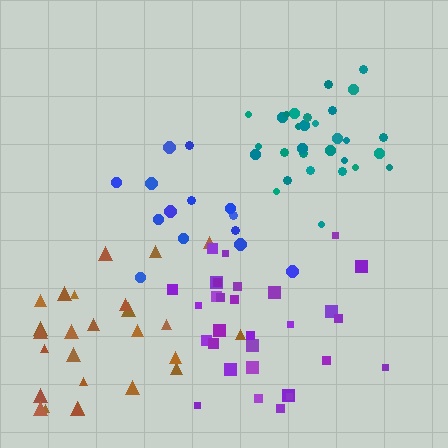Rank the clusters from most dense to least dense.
teal, purple, brown, blue.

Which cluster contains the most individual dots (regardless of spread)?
Teal (30).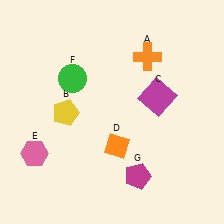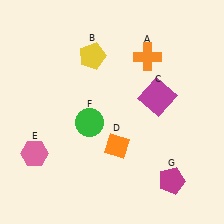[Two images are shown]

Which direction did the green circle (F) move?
The green circle (F) moved down.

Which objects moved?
The objects that moved are: the yellow pentagon (B), the green circle (F), the magenta pentagon (G).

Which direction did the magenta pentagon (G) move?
The magenta pentagon (G) moved right.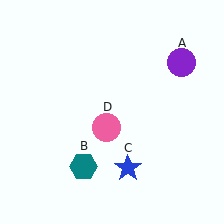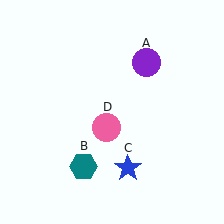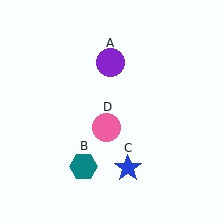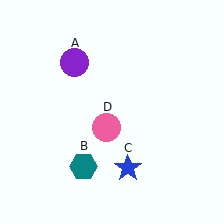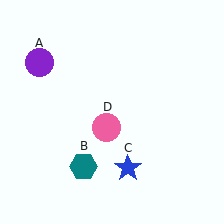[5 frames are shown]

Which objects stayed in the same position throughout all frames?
Teal hexagon (object B) and blue star (object C) and pink circle (object D) remained stationary.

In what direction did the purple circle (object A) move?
The purple circle (object A) moved left.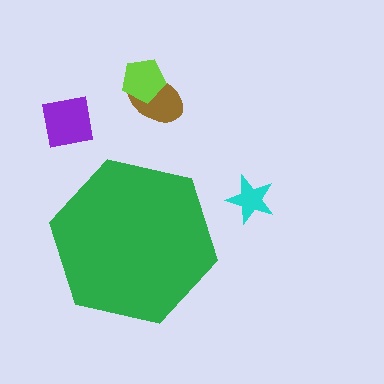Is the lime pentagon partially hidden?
No, the lime pentagon is fully visible.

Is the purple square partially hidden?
No, the purple square is fully visible.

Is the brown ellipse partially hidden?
No, the brown ellipse is fully visible.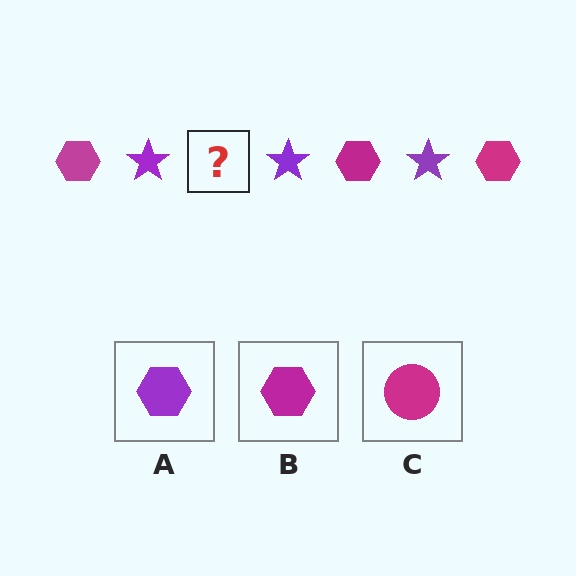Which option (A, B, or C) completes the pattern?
B.